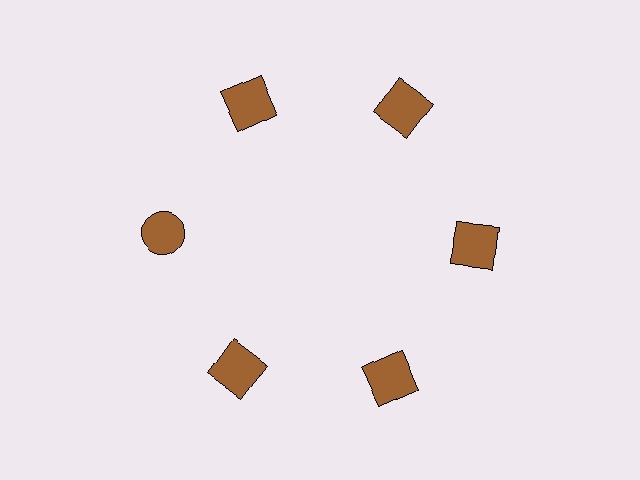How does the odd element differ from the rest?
It has a different shape: circle instead of square.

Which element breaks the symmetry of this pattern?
The brown circle at roughly the 9 o'clock position breaks the symmetry. All other shapes are brown squares.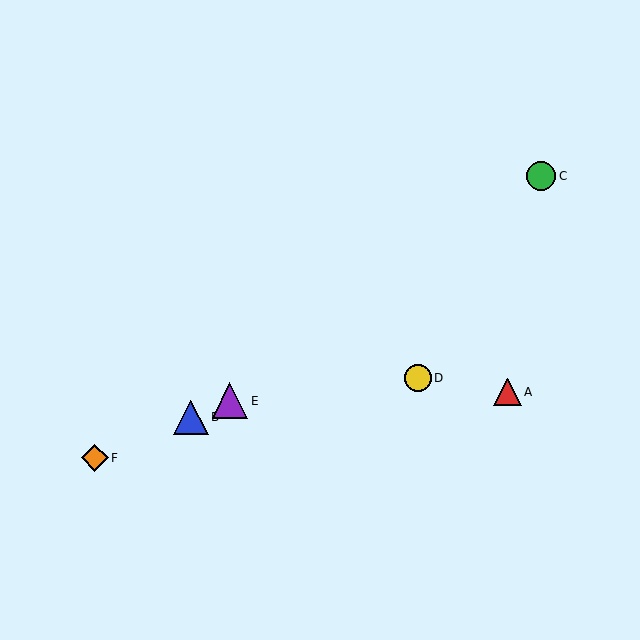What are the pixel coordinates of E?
Object E is at (230, 401).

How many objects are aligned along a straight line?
3 objects (B, E, F) are aligned along a straight line.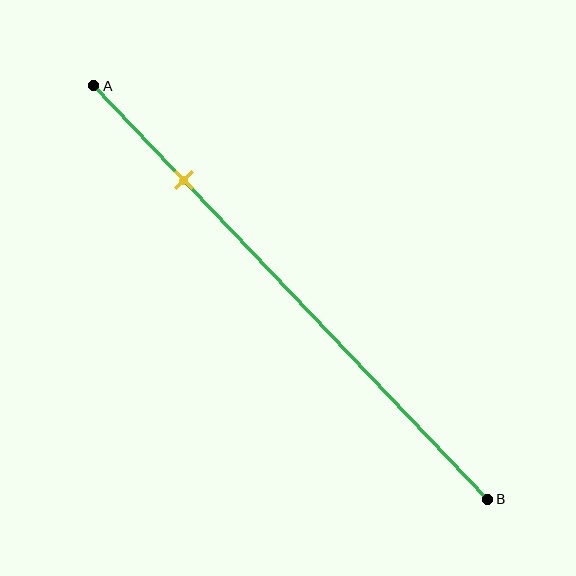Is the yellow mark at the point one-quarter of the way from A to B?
Yes, the mark is approximately at the one-quarter point.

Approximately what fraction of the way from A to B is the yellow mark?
The yellow mark is approximately 25% of the way from A to B.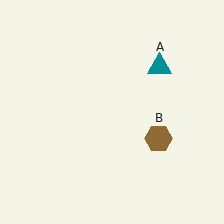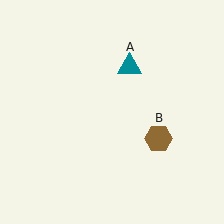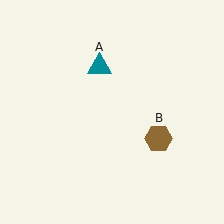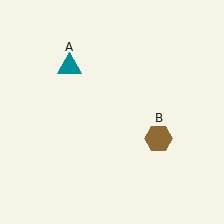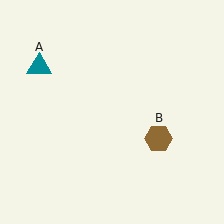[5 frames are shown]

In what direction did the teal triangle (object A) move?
The teal triangle (object A) moved left.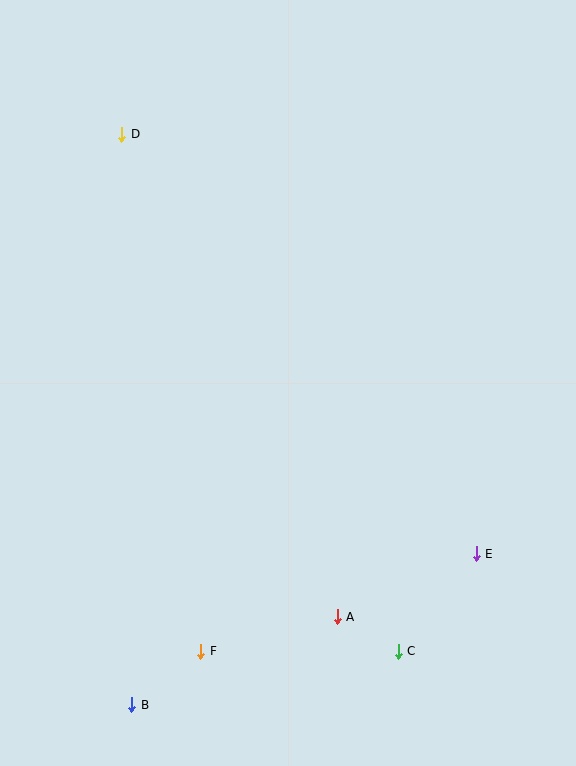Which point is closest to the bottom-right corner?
Point C is closest to the bottom-right corner.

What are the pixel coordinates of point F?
Point F is at (201, 651).